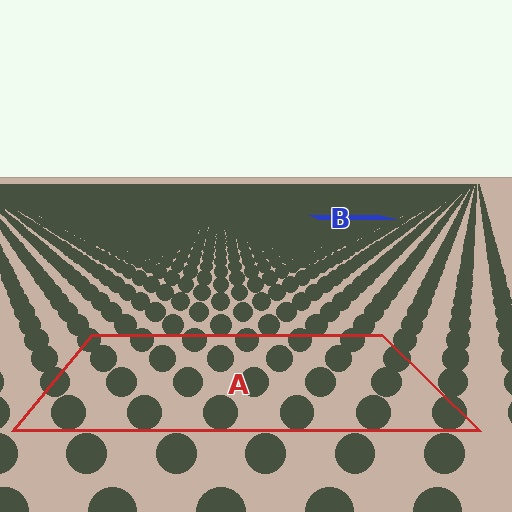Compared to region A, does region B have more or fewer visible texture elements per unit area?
Region B has more texture elements per unit area — they are packed more densely because it is farther away.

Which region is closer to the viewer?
Region A is closer. The texture elements there are larger and more spread out.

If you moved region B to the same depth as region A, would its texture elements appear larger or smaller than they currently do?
They would appear larger. At a closer depth, the same texture elements are projected at a bigger on-screen size.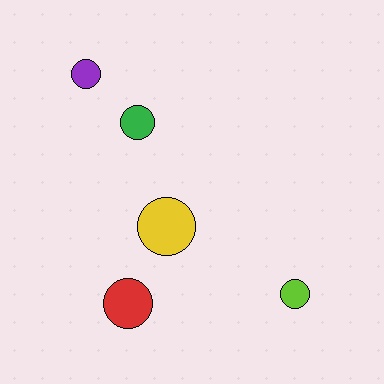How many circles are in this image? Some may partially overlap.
There are 5 circles.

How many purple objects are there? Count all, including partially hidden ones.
There is 1 purple object.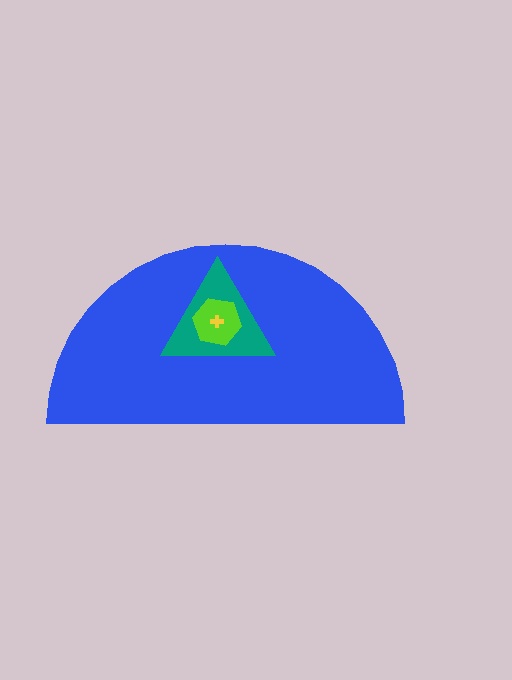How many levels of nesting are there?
4.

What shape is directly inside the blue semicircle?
The teal triangle.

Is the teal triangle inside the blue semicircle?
Yes.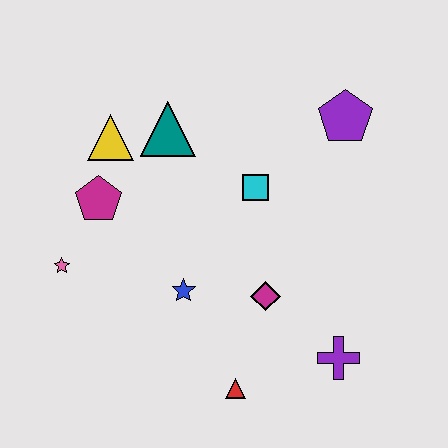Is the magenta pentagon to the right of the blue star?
No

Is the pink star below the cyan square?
Yes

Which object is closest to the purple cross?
The magenta diamond is closest to the purple cross.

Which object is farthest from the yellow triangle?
The purple cross is farthest from the yellow triangle.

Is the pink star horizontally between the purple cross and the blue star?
No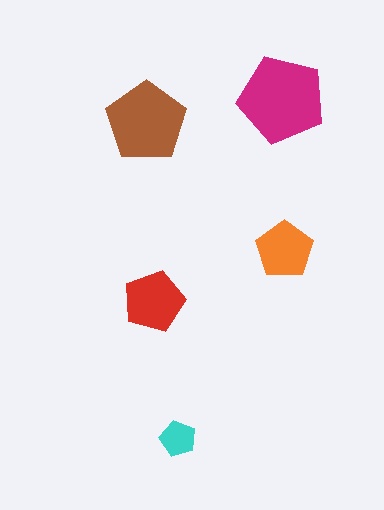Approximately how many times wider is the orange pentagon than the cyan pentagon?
About 1.5 times wider.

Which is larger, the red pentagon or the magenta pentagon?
The magenta one.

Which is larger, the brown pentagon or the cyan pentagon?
The brown one.